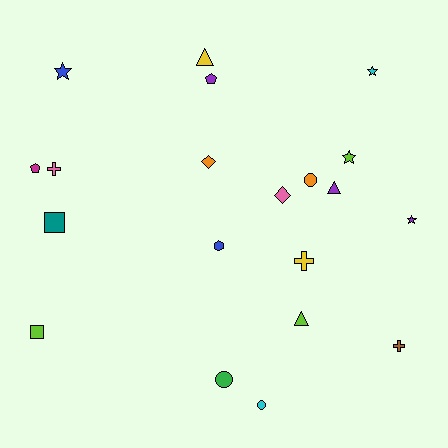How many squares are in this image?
There are 2 squares.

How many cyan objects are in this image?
There are 2 cyan objects.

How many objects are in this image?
There are 20 objects.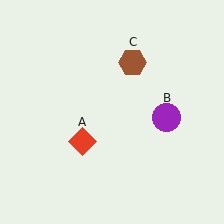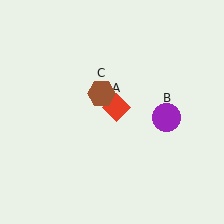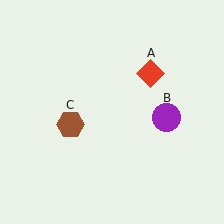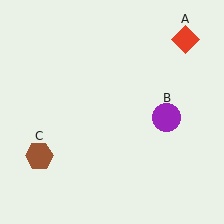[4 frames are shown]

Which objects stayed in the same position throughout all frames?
Purple circle (object B) remained stationary.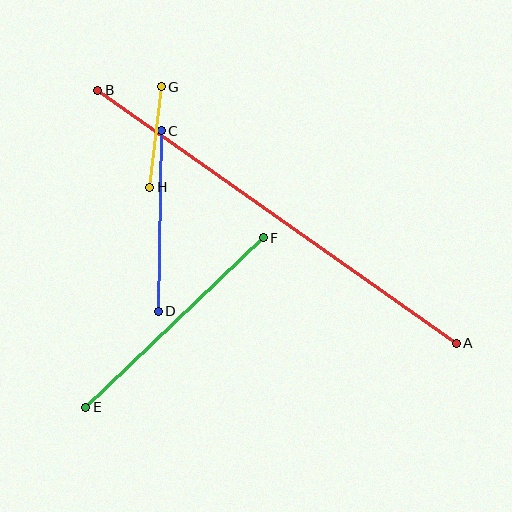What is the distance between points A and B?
The distance is approximately 439 pixels.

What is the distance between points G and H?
The distance is approximately 101 pixels.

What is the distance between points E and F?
The distance is approximately 245 pixels.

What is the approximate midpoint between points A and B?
The midpoint is at approximately (277, 217) pixels.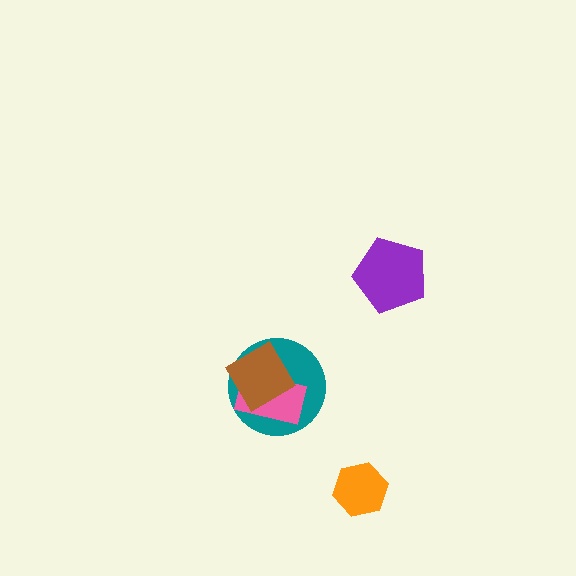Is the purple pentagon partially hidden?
No, no other shape covers it.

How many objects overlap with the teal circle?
2 objects overlap with the teal circle.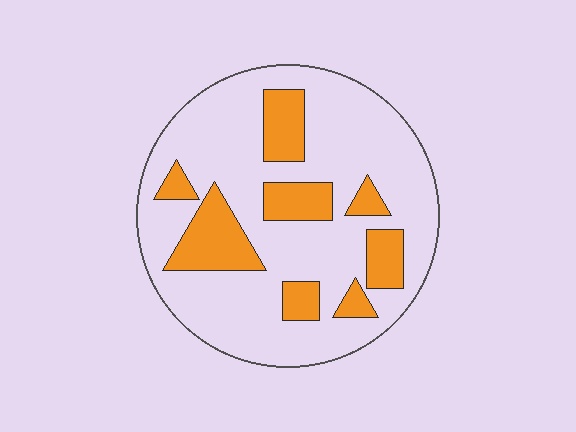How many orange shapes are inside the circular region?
8.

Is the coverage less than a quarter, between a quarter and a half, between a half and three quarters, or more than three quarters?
Less than a quarter.